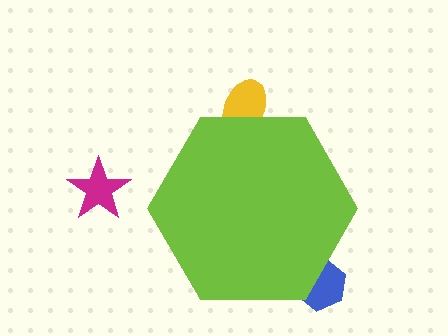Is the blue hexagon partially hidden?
Yes, the blue hexagon is partially hidden behind the lime hexagon.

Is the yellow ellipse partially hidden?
Yes, the yellow ellipse is partially hidden behind the lime hexagon.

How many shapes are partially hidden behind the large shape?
2 shapes are partially hidden.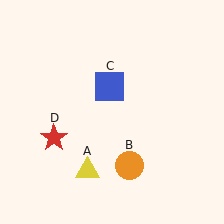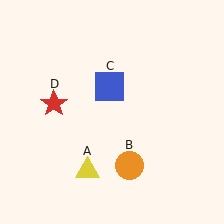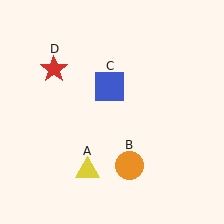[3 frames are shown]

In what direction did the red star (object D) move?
The red star (object D) moved up.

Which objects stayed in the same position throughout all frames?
Yellow triangle (object A) and orange circle (object B) and blue square (object C) remained stationary.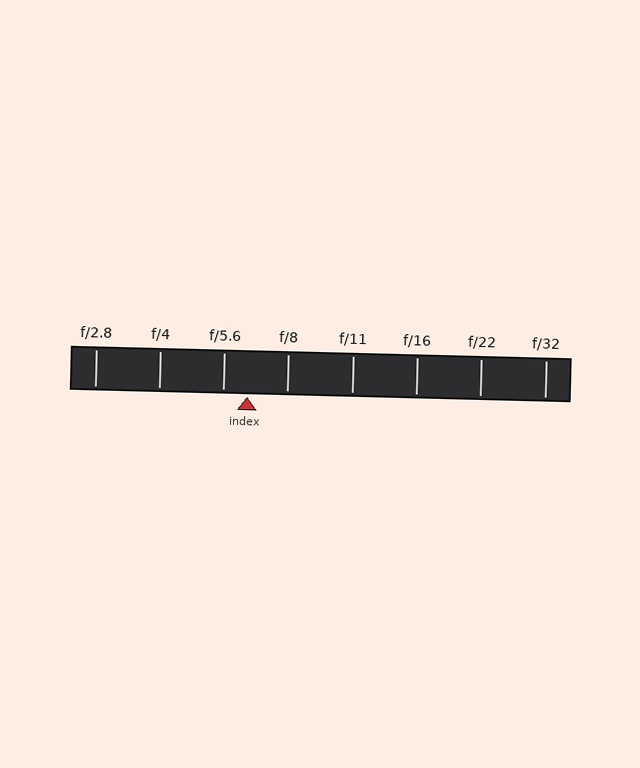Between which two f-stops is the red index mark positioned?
The index mark is between f/5.6 and f/8.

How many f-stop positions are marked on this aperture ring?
There are 8 f-stop positions marked.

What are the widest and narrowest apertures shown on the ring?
The widest aperture shown is f/2.8 and the narrowest is f/32.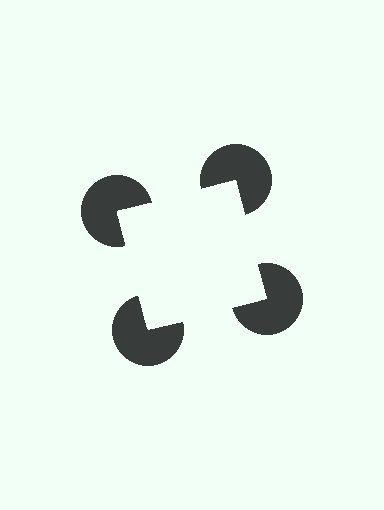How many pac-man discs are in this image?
There are 4 — one at each vertex of the illusory square.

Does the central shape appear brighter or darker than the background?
It typically appears slightly brighter than the background, even though no actual brightness change is drawn.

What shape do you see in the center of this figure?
An illusory square — its edges are inferred from the aligned wedge cuts in the pac-man discs, not physically drawn.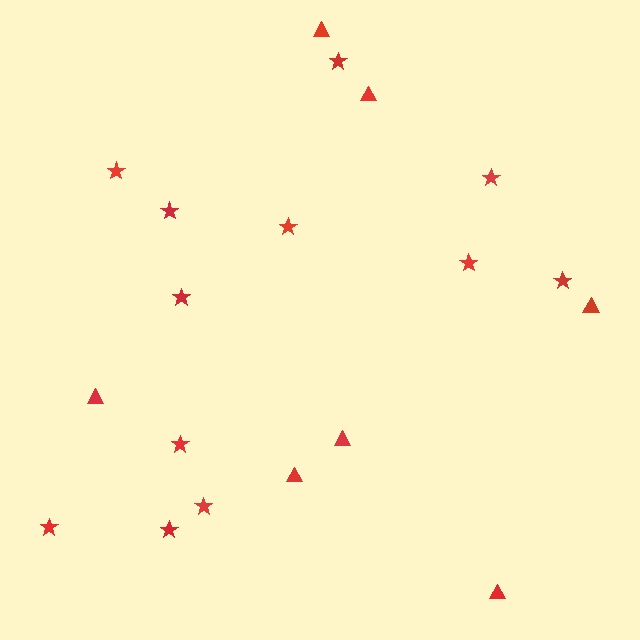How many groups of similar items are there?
There are 2 groups: one group of triangles (7) and one group of stars (12).